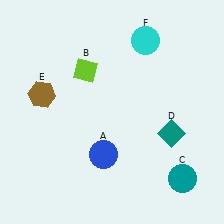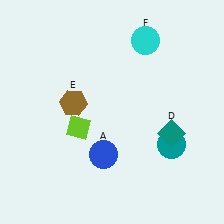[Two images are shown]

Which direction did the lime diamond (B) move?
The lime diamond (B) moved down.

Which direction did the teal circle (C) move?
The teal circle (C) moved up.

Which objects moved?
The objects that moved are: the lime diamond (B), the teal circle (C), the brown hexagon (E).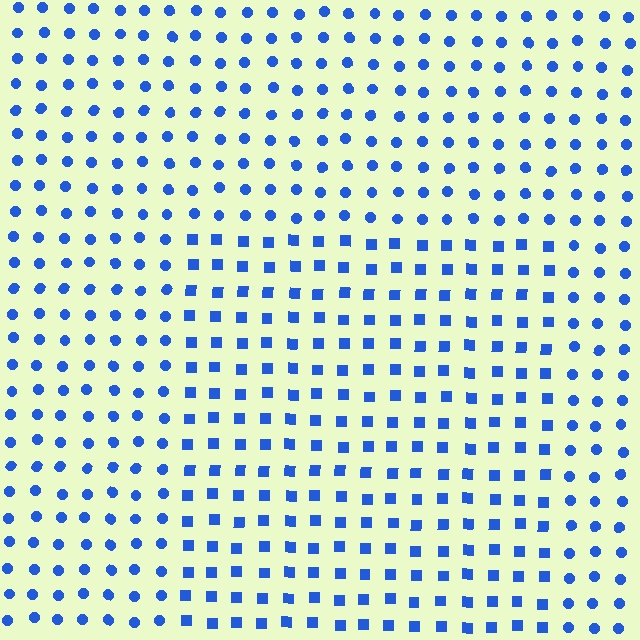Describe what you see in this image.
The image is filled with small blue elements arranged in a uniform grid. A rectangle-shaped region contains squares, while the surrounding area contains circles. The boundary is defined purely by the change in element shape.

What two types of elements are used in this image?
The image uses squares inside the rectangle region and circles outside it.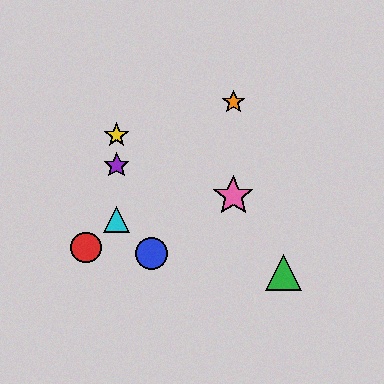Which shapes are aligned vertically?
The yellow star, the purple star, the cyan triangle are aligned vertically.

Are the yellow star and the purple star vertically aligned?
Yes, both are at x≈117.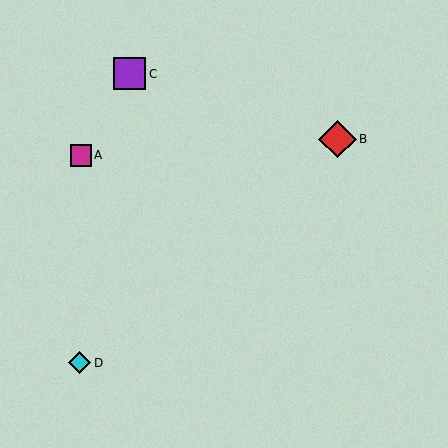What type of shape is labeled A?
Shape A is a magenta square.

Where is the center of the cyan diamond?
The center of the cyan diamond is at (80, 363).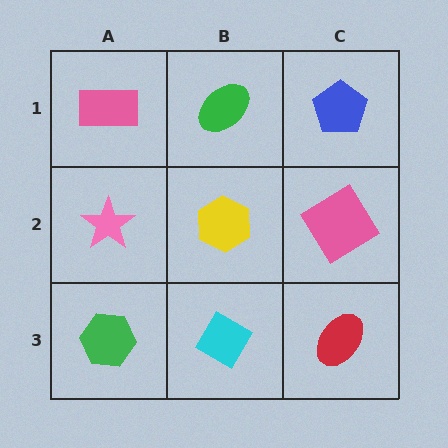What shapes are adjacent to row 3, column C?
A pink diamond (row 2, column C), a cyan diamond (row 3, column B).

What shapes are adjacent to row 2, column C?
A blue pentagon (row 1, column C), a red ellipse (row 3, column C), a yellow hexagon (row 2, column B).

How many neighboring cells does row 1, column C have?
2.